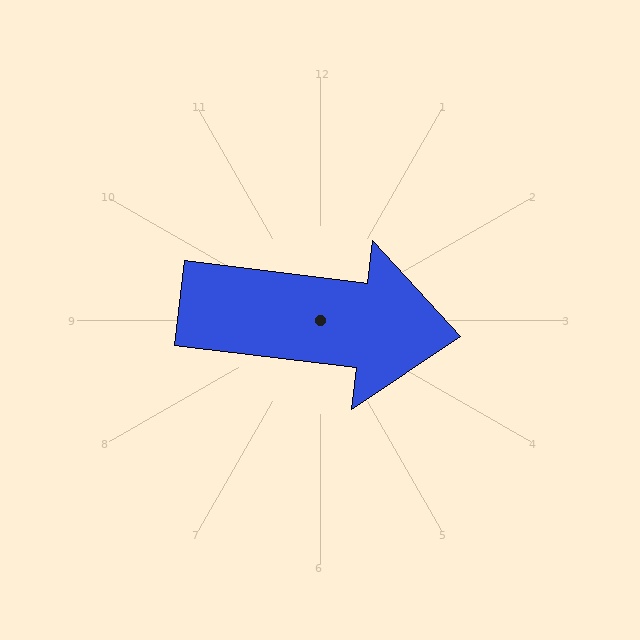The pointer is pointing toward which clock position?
Roughly 3 o'clock.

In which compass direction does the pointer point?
East.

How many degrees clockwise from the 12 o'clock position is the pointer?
Approximately 97 degrees.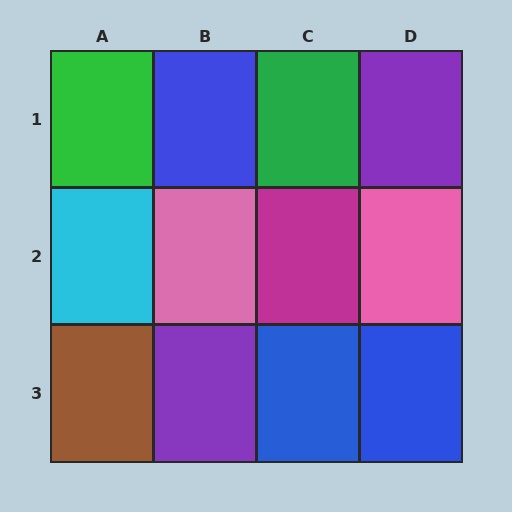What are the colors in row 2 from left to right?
Cyan, pink, magenta, pink.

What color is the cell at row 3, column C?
Blue.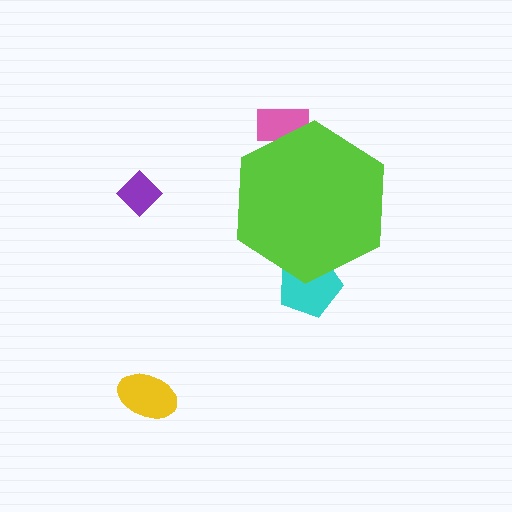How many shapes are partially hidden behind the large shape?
2 shapes are partially hidden.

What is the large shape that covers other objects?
A lime hexagon.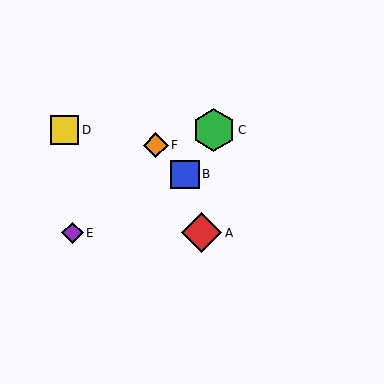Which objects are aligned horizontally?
Objects A, E are aligned horizontally.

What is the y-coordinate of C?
Object C is at y≈130.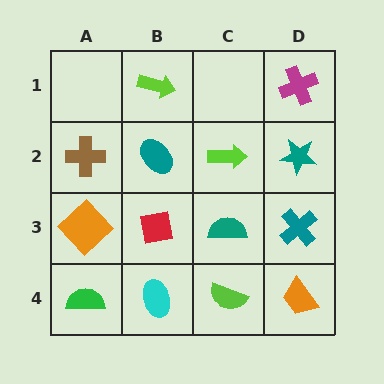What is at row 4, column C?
A lime semicircle.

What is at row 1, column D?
A magenta cross.